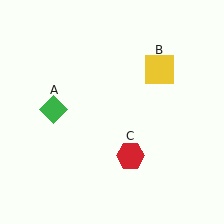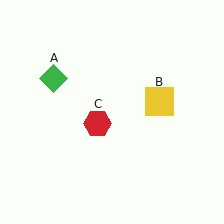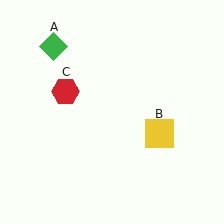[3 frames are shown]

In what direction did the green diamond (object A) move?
The green diamond (object A) moved up.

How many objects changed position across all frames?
3 objects changed position: green diamond (object A), yellow square (object B), red hexagon (object C).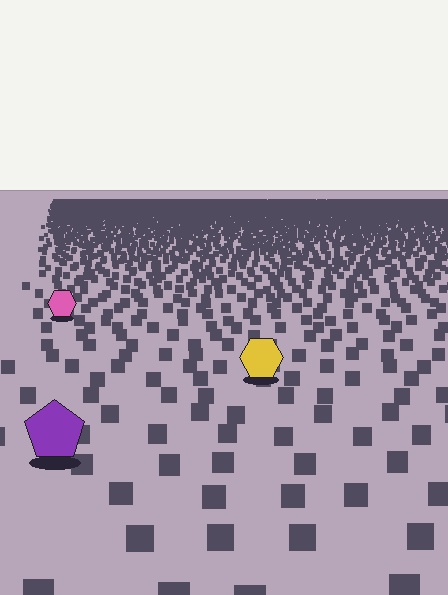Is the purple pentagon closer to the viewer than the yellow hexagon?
Yes. The purple pentagon is closer — you can tell from the texture gradient: the ground texture is coarser near it.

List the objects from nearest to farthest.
From nearest to farthest: the purple pentagon, the yellow hexagon, the pink hexagon.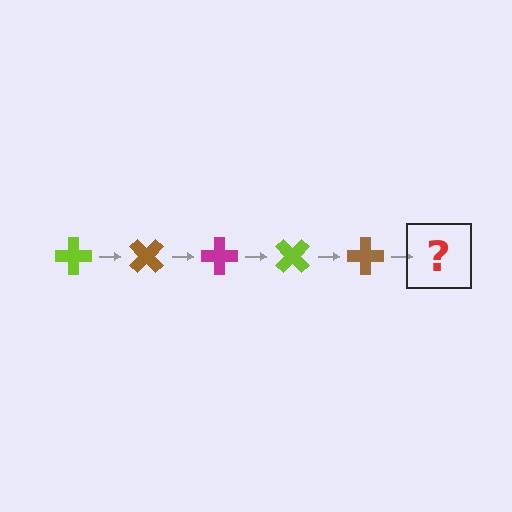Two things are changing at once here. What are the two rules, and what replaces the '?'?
The two rules are that it rotates 45 degrees each step and the color cycles through lime, brown, and magenta. The '?' should be a magenta cross, rotated 225 degrees from the start.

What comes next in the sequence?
The next element should be a magenta cross, rotated 225 degrees from the start.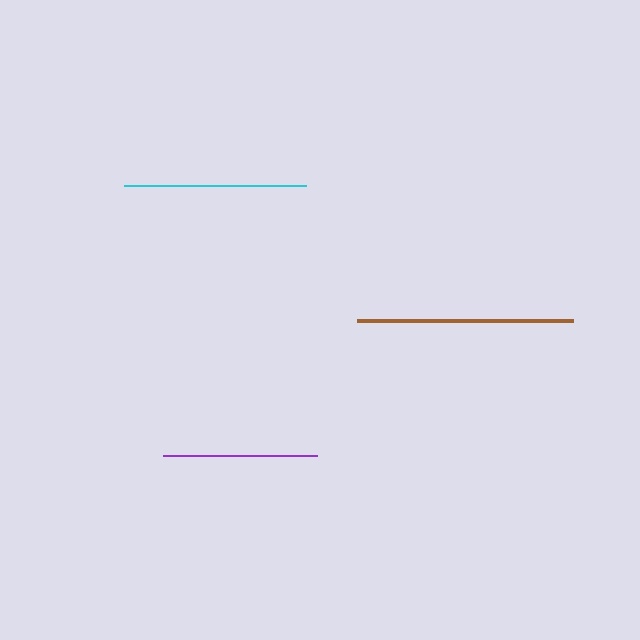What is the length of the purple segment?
The purple segment is approximately 154 pixels long.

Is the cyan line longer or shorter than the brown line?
The brown line is longer than the cyan line.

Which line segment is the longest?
The brown line is the longest at approximately 216 pixels.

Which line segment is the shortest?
The purple line is the shortest at approximately 154 pixels.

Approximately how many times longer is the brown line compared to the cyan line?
The brown line is approximately 1.2 times the length of the cyan line.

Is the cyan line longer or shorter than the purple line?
The cyan line is longer than the purple line.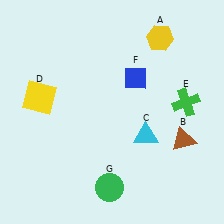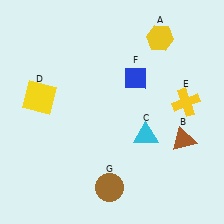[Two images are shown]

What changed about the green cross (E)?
In Image 1, E is green. In Image 2, it changed to yellow.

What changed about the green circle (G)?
In Image 1, G is green. In Image 2, it changed to brown.